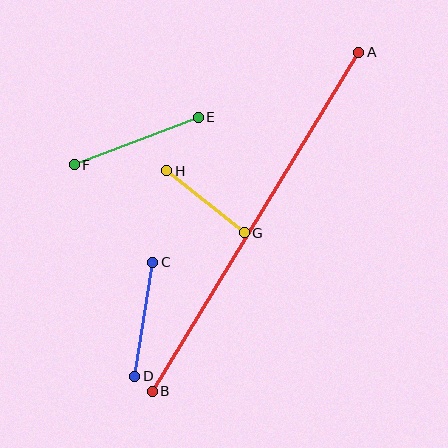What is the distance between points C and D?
The distance is approximately 115 pixels.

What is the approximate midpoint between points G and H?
The midpoint is at approximately (205, 202) pixels.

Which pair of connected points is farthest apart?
Points A and B are farthest apart.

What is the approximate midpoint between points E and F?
The midpoint is at approximately (136, 141) pixels.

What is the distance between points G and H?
The distance is approximately 99 pixels.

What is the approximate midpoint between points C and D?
The midpoint is at approximately (144, 319) pixels.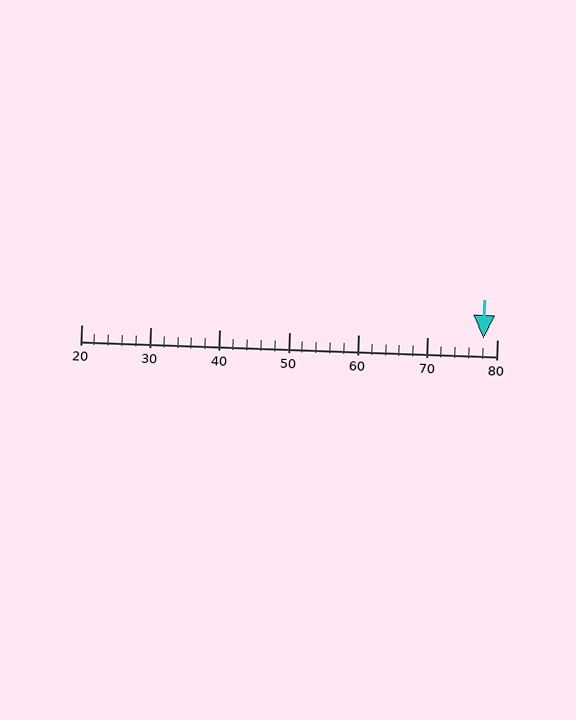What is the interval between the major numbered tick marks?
The major tick marks are spaced 10 units apart.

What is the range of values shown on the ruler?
The ruler shows values from 20 to 80.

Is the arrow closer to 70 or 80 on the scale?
The arrow is closer to 80.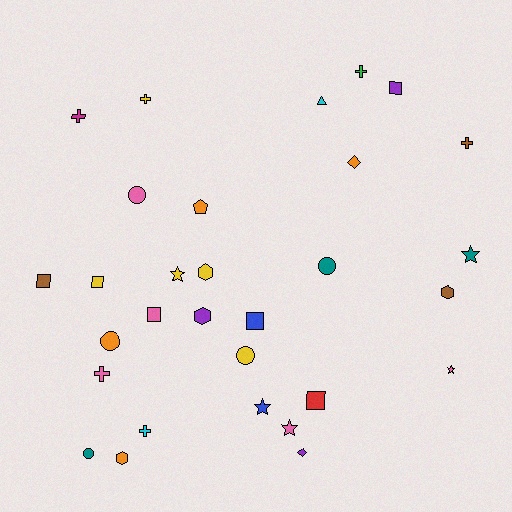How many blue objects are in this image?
There are 2 blue objects.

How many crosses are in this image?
There are 6 crosses.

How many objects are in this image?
There are 30 objects.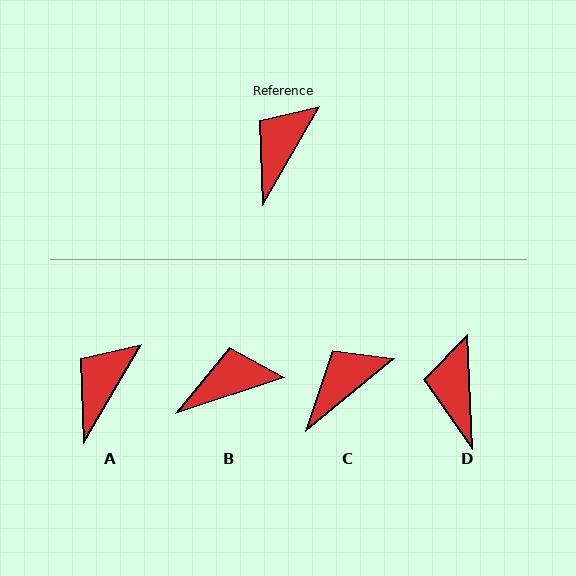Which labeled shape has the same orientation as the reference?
A.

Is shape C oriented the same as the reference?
No, it is off by about 20 degrees.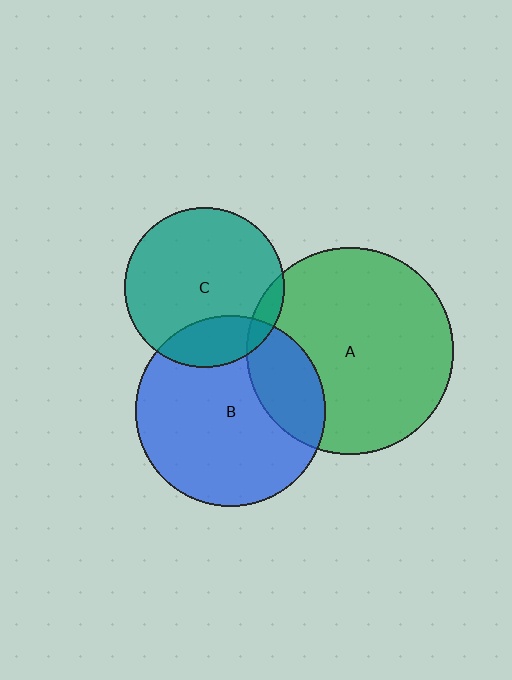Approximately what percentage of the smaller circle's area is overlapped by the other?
Approximately 20%.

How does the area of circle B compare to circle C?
Approximately 1.4 times.